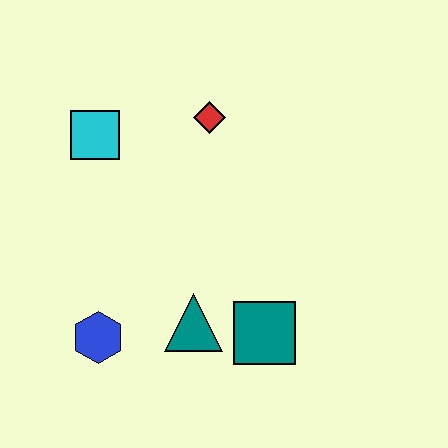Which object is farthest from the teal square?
The cyan square is farthest from the teal square.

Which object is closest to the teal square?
The teal triangle is closest to the teal square.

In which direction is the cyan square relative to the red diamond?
The cyan square is to the left of the red diamond.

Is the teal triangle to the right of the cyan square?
Yes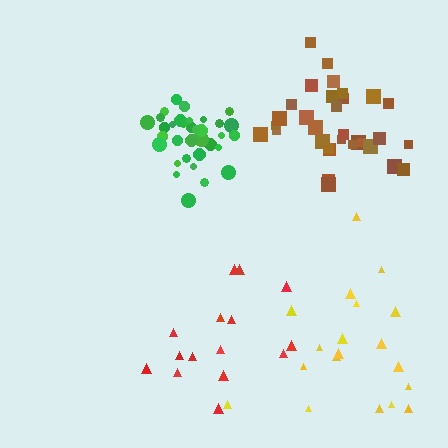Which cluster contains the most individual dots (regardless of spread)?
Green (35).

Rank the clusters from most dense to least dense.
green, brown, red, yellow.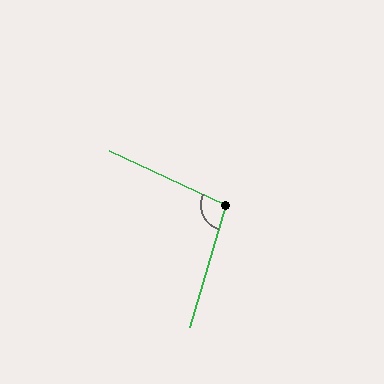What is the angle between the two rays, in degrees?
Approximately 99 degrees.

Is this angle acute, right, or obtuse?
It is obtuse.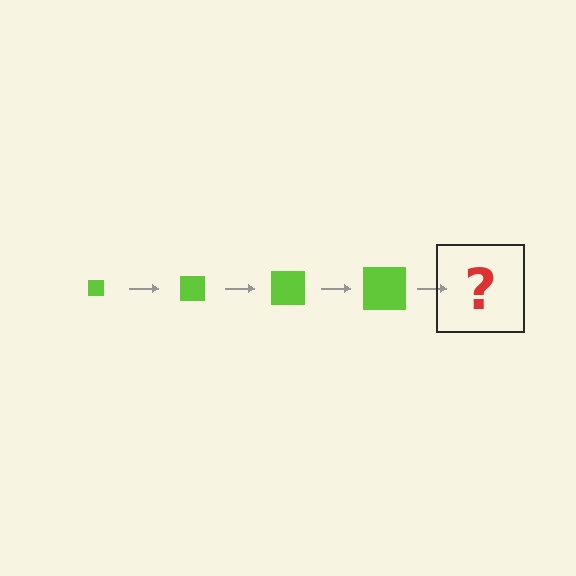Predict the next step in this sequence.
The next step is a lime square, larger than the previous one.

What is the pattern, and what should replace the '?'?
The pattern is that the square gets progressively larger each step. The '?' should be a lime square, larger than the previous one.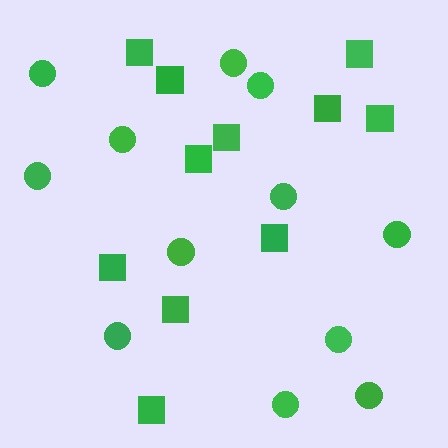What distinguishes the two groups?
There are 2 groups: one group of circles (12) and one group of squares (11).